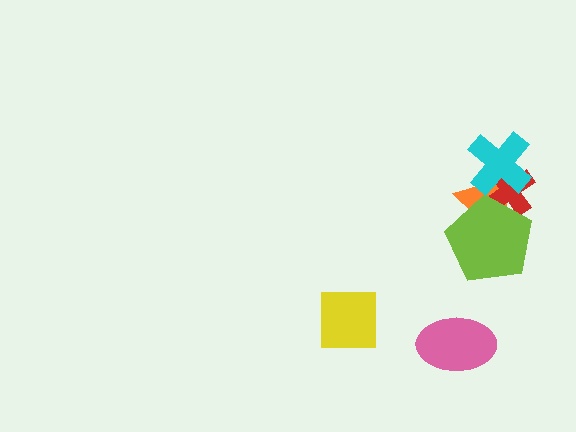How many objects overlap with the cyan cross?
2 objects overlap with the cyan cross.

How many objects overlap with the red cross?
3 objects overlap with the red cross.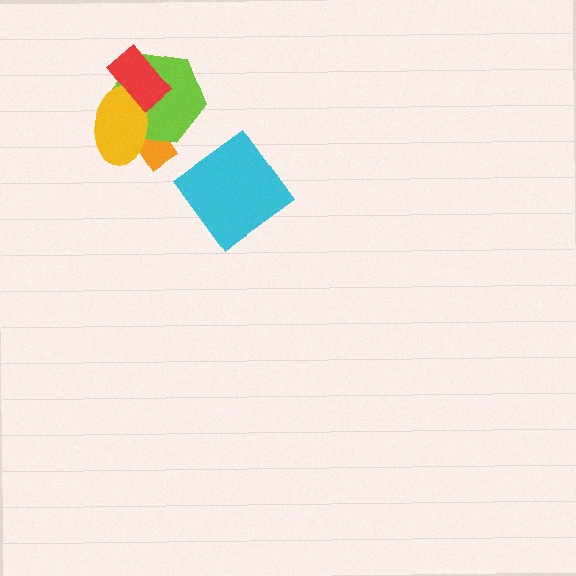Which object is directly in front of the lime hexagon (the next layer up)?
The yellow ellipse is directly in front of the lime hexagon.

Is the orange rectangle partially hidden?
Yes, it is partially covered by another shape.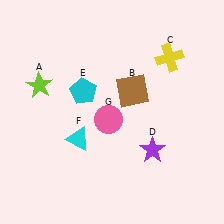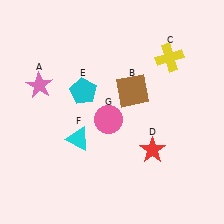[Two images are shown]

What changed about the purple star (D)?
In Image 1, D is purple. In Image 2, it changed to red.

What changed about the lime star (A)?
In Image 1, A is lime. In Image 2, it changed to pink.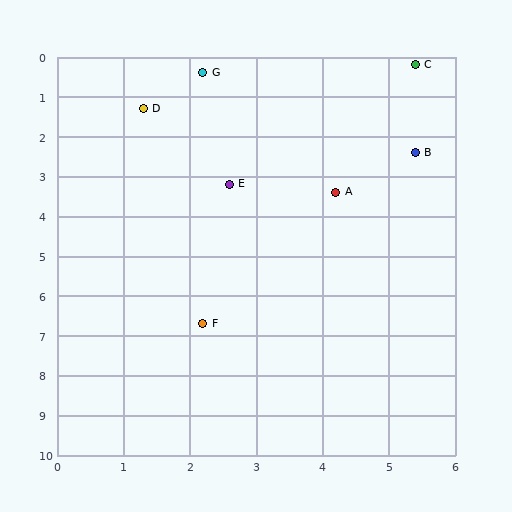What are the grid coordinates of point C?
Point C is at approximately (5.4, 0.2).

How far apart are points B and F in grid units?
Points B and F are about 5.4 grid units apart.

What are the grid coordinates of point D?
Point D is at approximately (1.3, 1.3).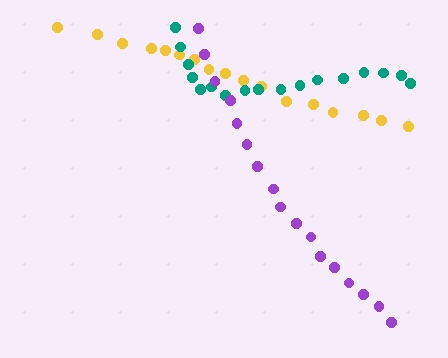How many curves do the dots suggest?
There are 3 distinct paths.